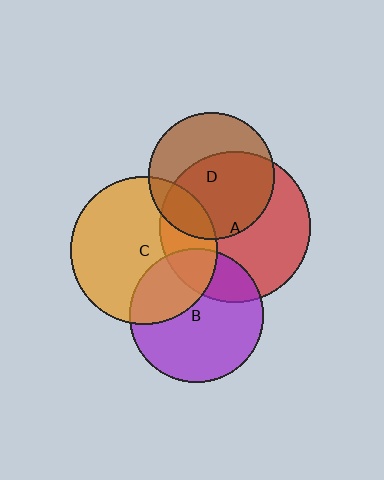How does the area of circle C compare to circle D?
Approximately 1.4 times.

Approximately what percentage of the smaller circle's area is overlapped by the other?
Approximately 25%.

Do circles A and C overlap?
Yes.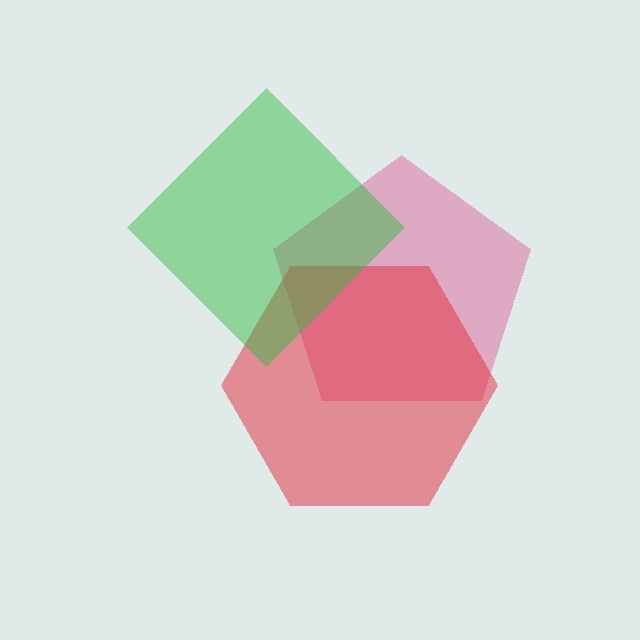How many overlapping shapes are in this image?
There are 3 overlapping shapes in the image.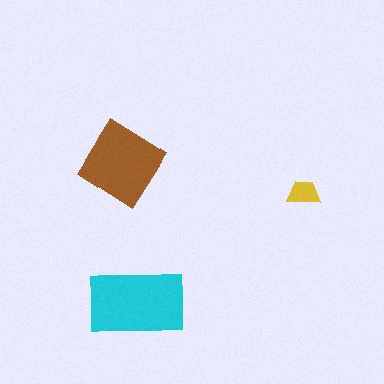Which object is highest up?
The brown diamond is topmost.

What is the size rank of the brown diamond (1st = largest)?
2nd.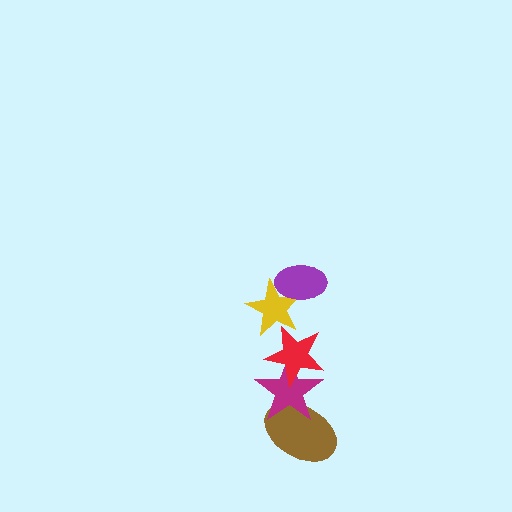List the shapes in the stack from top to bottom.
From top to bottom: the purple ellipse, the yellow star, the red star, the magenta star, the brown ellipse.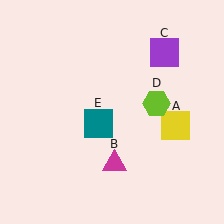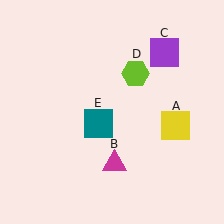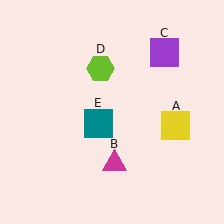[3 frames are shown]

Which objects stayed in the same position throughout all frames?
Yellow square (object A) and magenta triangle (object B) and purple square (object C) and teal square (object E) remained stationary.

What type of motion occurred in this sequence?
The lime hexagon (object D) rotated counterclockwise around the center of the scene.